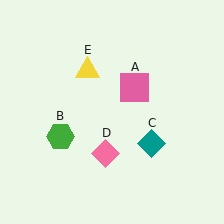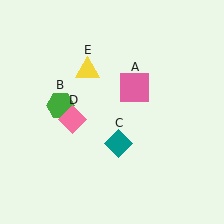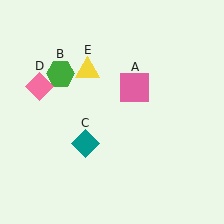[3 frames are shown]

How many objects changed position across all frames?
3 objects changed position: green hexagon (object B), teal diamond (object C), pink diamond (object D).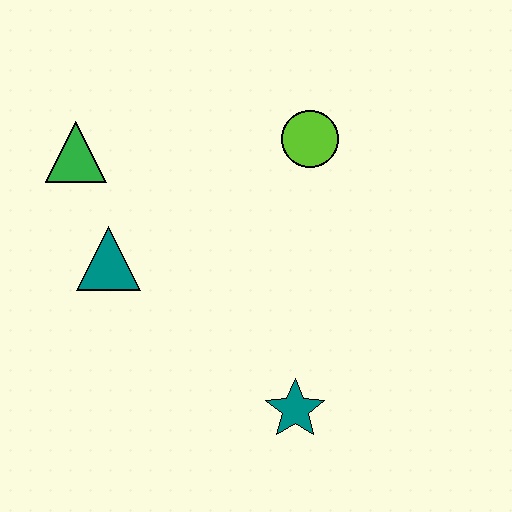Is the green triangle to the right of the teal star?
No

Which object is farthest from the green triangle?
The teal star is farthest from the green triangle.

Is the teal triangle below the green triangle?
Yes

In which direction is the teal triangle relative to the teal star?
The teal triangle is to the left of the teal star.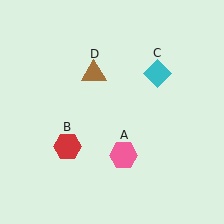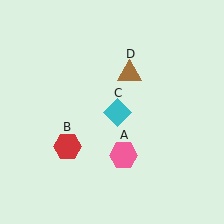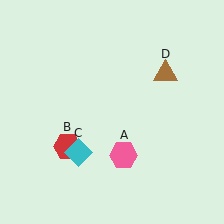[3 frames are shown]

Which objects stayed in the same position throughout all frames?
Pink hexagon (object A) and red hexagon (object B) remained stationary.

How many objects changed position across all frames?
2 objects changed position: cyan diamond (object C), brown triangle (object D).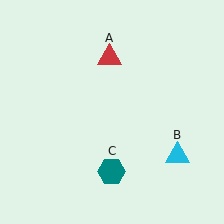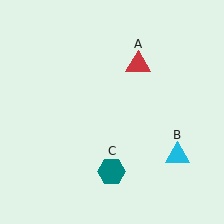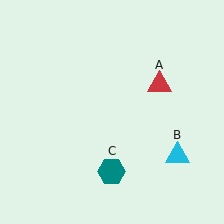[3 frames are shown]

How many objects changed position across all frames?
1 object changed position: red triangle (object A).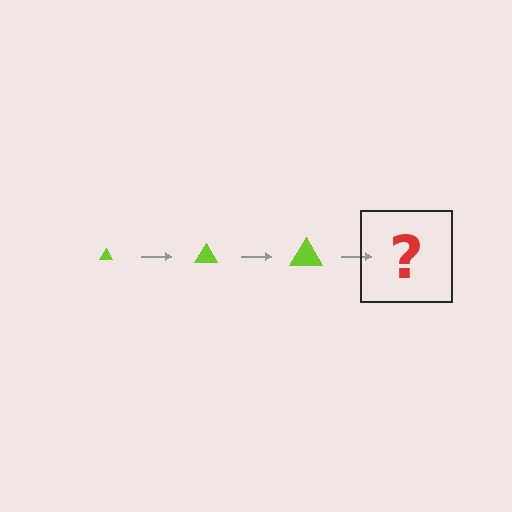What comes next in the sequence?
The next element should be a lime triangle, larger than the previous one.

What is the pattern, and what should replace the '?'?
The pattern is that the triangle gets progressively larger each step. The '?' should be a lime triangle, larger than the previous one.